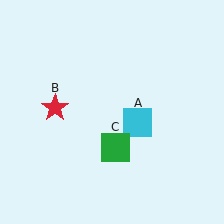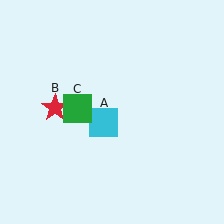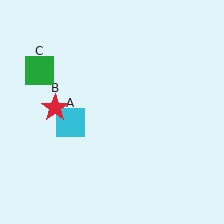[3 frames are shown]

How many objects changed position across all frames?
2 objects changed position: cyan square (object A), green square (object C).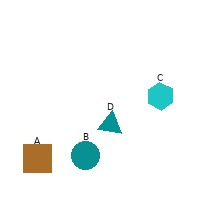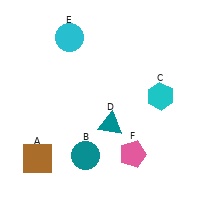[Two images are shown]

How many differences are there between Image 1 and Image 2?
There are 2 differences between the two images.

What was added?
A cyan circle (E), a pink pentagon (F) were added in Image 2.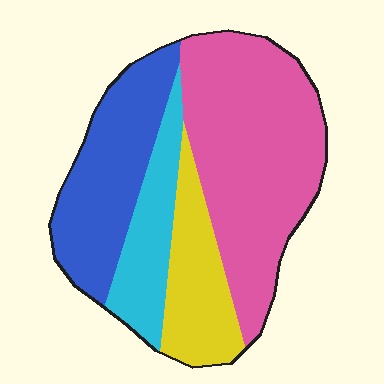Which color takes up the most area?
Pink, at roughly 45%.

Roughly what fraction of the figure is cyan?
Cyan covers roughly 15% of the figure.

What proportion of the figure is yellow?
Yellow covers about 15% of the figure.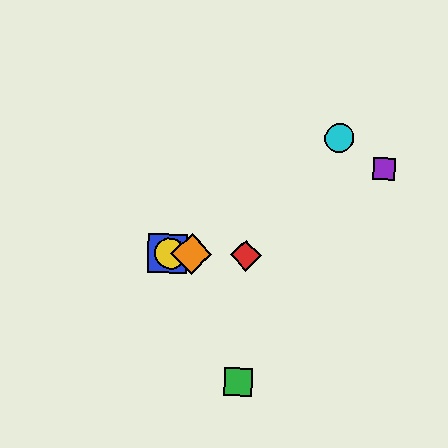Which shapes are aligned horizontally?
The red diamond, the blue square, the yellow circle, the orange diamond are aligned horizontally.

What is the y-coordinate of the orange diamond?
The orange diamond is at y≈254.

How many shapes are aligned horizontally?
4 shapes (the red diamond, the blue square, the yellow circle, the orange diamond) are aligned horizontally.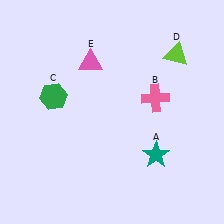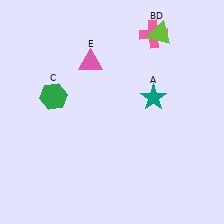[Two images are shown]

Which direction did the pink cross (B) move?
The pink cross (B) moved up.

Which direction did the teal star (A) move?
The teal star (A) moved up.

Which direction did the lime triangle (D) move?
The lime triangle (D) moved up.